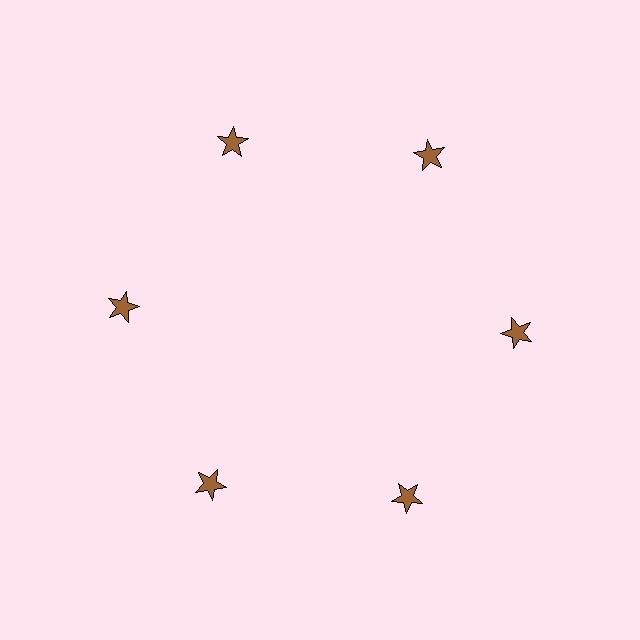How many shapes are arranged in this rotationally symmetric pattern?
There are 6 shapes, arranged in 6 groups of 1.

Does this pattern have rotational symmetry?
Yes, this pattern has 6-fold rotational symmetry. It looks the same after rotating 60 degrees around the center.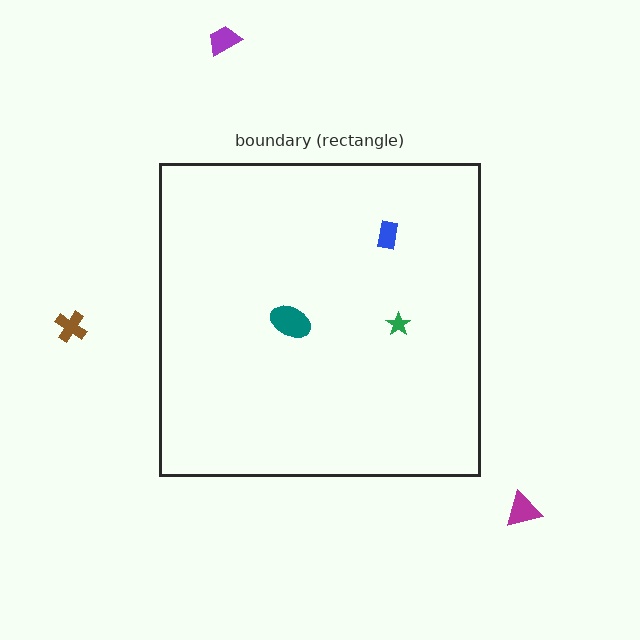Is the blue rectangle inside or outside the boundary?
Inside.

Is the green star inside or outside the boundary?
Inside.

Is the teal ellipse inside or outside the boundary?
Inside.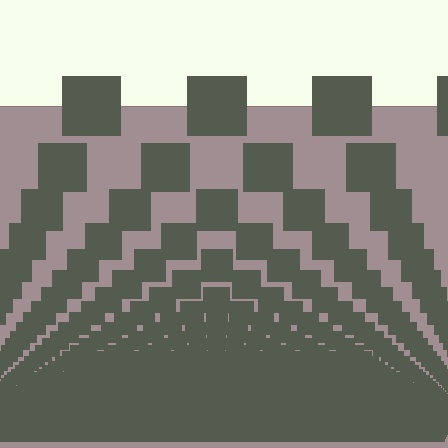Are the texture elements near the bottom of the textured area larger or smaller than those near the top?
Smaller. The gradient is inverted — elements near the bottom are smaller and denser.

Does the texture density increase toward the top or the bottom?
Density increases toward the bottom.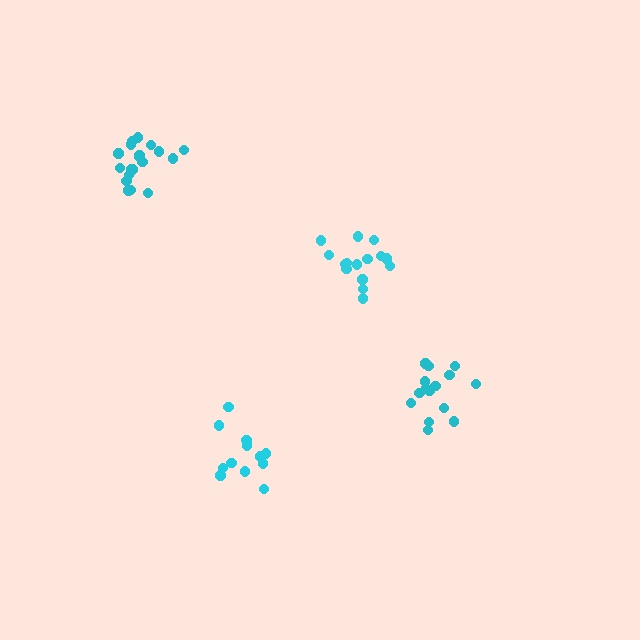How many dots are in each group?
Group 1: 16 dots, Group 2: 19 dots, Group 3: 13 dots, Group 4: 15 dots (63 total).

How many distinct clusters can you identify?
There are 4 distinct clusters.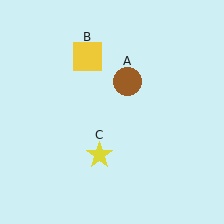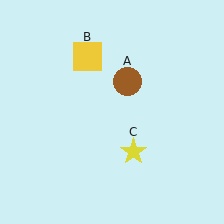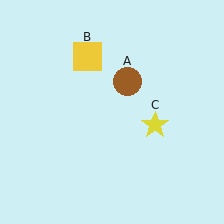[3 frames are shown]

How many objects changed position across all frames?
1 object changed position: yellow star (object C).